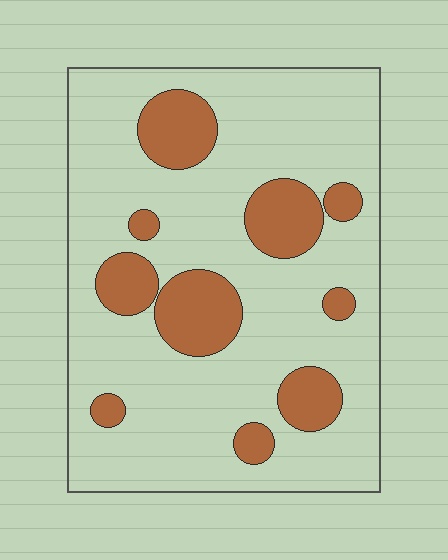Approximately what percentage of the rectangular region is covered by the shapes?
Approximately 20%.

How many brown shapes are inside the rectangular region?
10.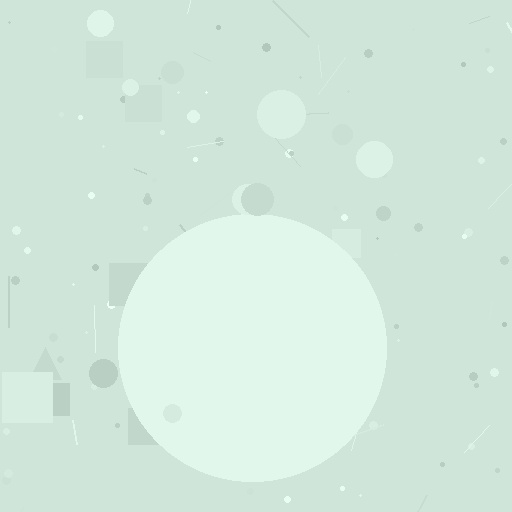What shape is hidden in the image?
A circle is hidden in the image.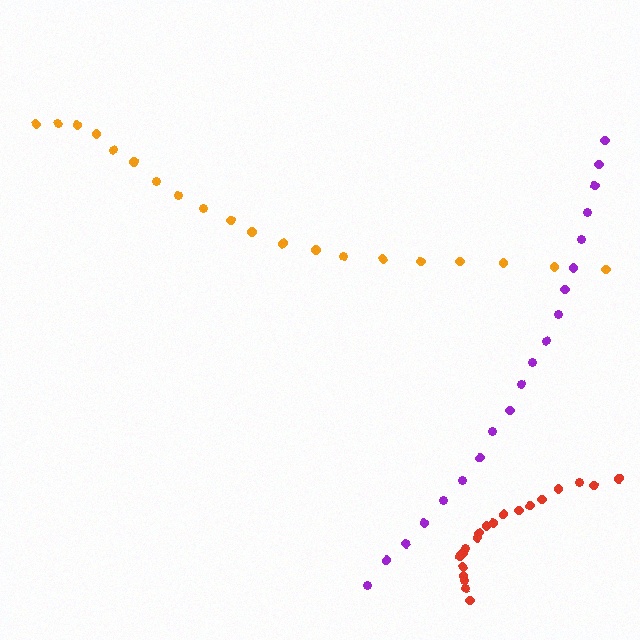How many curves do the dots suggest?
There are 3 distinct paths.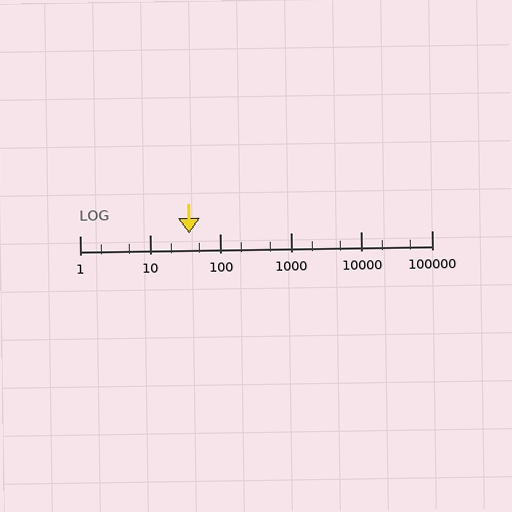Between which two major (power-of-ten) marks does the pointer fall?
The pointer is between 10 and 100.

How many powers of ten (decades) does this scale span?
The scale spans 5 decades, from 1 to 100000.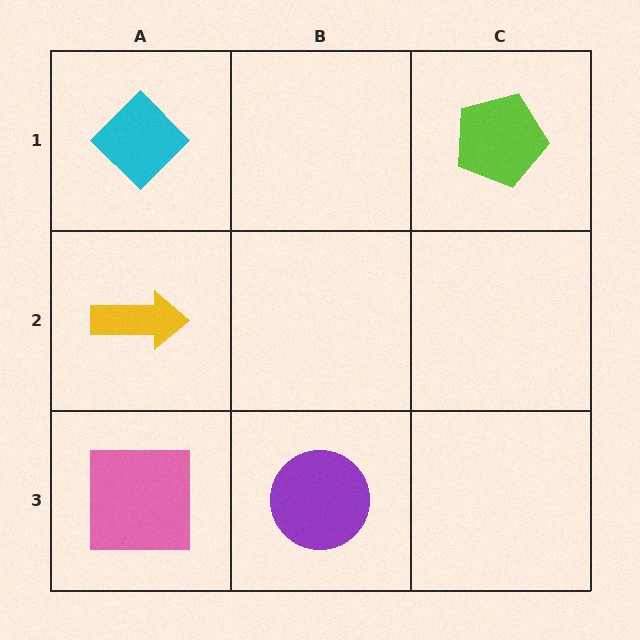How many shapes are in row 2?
1 shape.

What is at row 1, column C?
A lime pentagon.